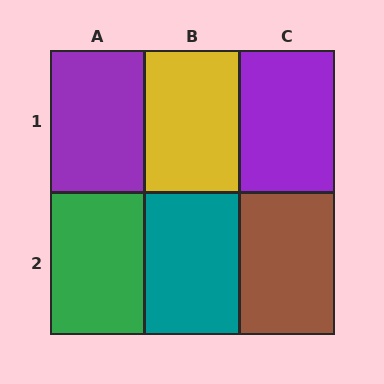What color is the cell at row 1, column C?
Purple.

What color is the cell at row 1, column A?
Purple.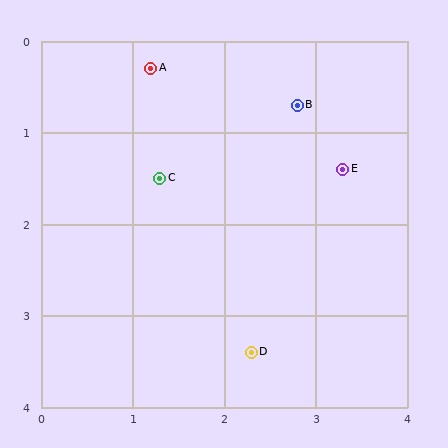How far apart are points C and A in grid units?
Points C and A are about 1.2 grid units apart.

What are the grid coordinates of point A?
Point A is at approximately (1.2, 0.3).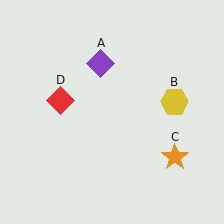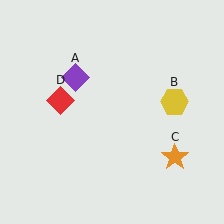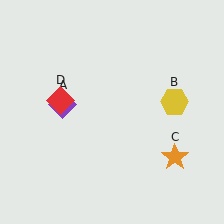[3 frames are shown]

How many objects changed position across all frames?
1 object changed position: purple diamond (object A).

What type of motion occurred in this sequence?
The purple diamond (object A) rotated counterclockwise around the center of the scene.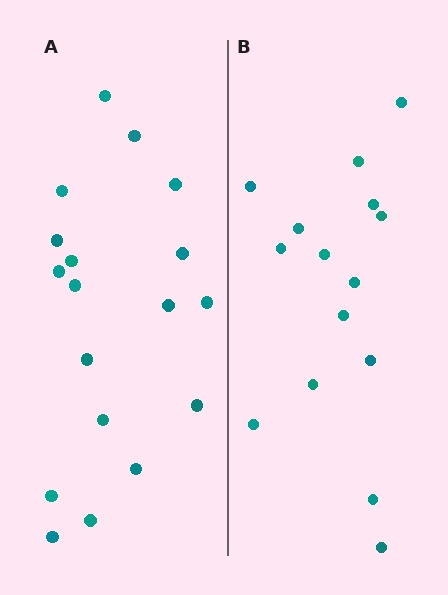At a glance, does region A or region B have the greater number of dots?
Region A (the left region) has more dots.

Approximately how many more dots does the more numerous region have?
Region A has just a few more — roughly 2 or 3 more dots than region B.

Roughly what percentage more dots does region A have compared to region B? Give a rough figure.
About 20% more.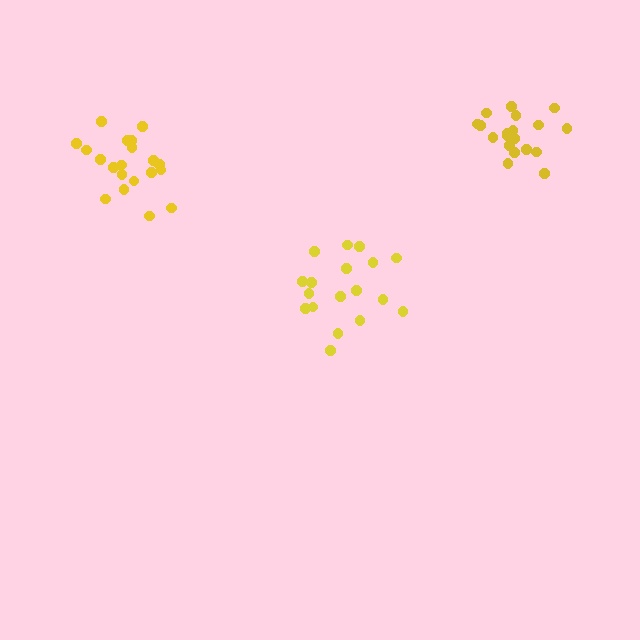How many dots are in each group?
Group 1: 18 dots, Group 2: 20 dots, Group 3: 19 dots (57 total).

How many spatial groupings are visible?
There are 3 spatial groupings.